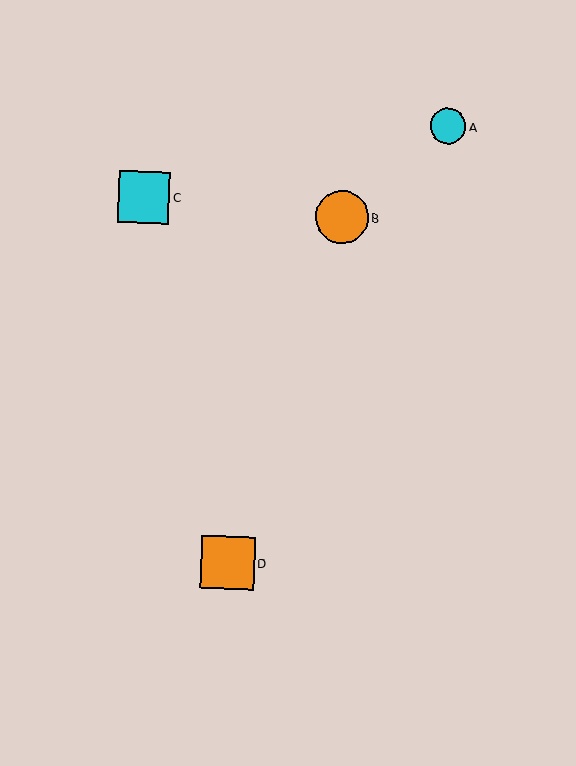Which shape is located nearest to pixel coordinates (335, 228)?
The orange circle (labeled B) at (342, 217) is nearest to that location.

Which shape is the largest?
The orange square (labeled D) is the largest.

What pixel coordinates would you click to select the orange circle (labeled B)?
Click at (342, 217) to select the orange circle B.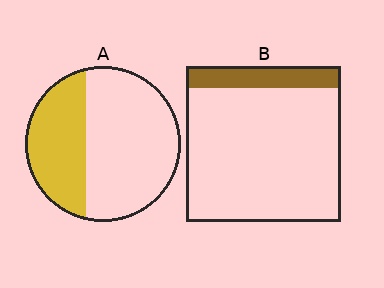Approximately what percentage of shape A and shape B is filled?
A is approximately 35% and B is approximately 15%.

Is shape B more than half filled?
No.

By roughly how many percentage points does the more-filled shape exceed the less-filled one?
By roughly 20 percentage points (A over B).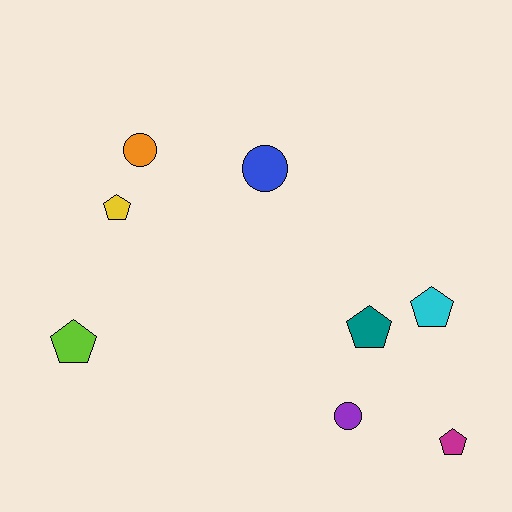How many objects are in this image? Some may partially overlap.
There are 8 objects.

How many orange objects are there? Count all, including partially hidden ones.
There is 1 orange object.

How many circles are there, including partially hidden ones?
There are 3 circles.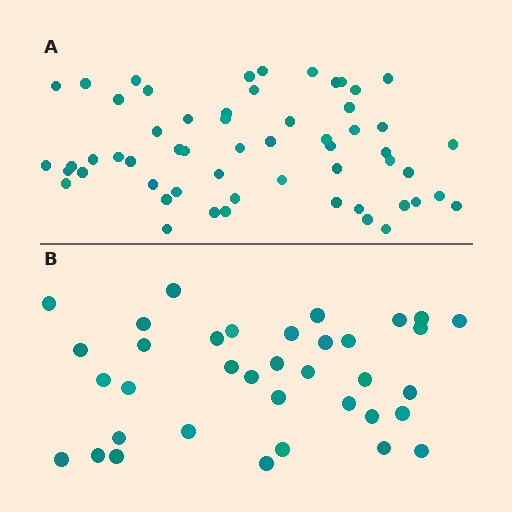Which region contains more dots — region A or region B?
Region A (the top region) has more dots.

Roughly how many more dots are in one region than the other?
Region A has approximately 20 more dots than region B.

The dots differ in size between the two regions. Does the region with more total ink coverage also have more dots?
No. Region B has more total ink coverage because its dots are larger, but region A actually contains more individual dots. Total area can be misleading — the number of items is what matters here.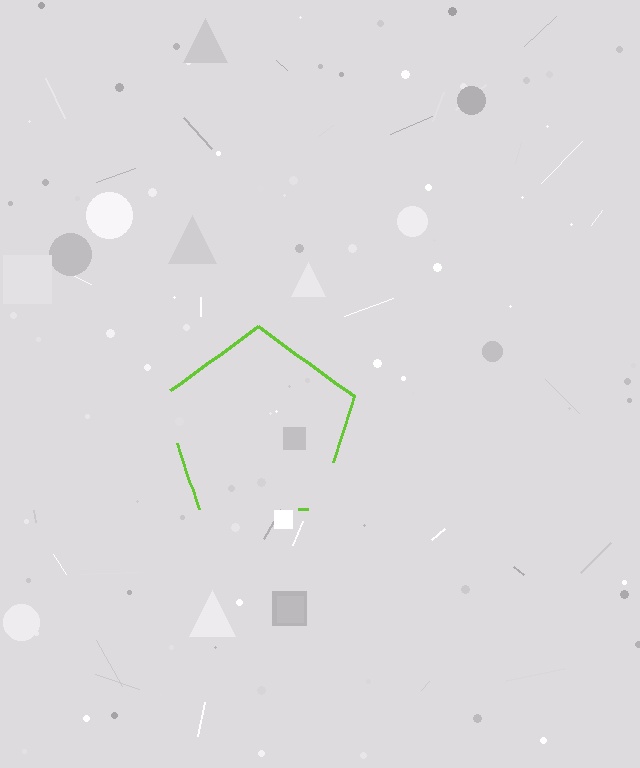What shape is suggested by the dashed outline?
The dashed outline suggests a pentagon.